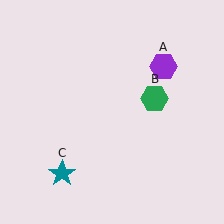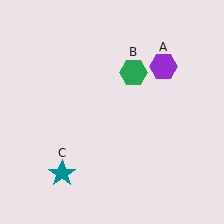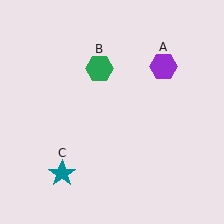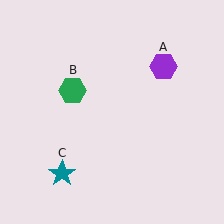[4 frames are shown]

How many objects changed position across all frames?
1 object changed position: green hexagon (object B).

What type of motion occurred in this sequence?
The green hexagon (object B) rotated counterclockwise around the center of the scene.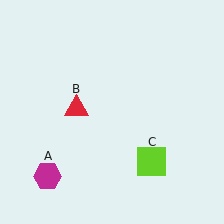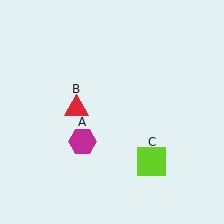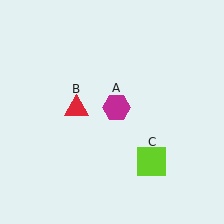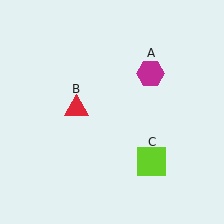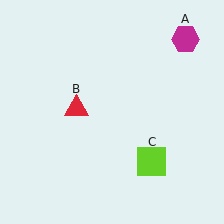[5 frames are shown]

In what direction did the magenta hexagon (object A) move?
The magenta hexagon (object A) moved up and to the right.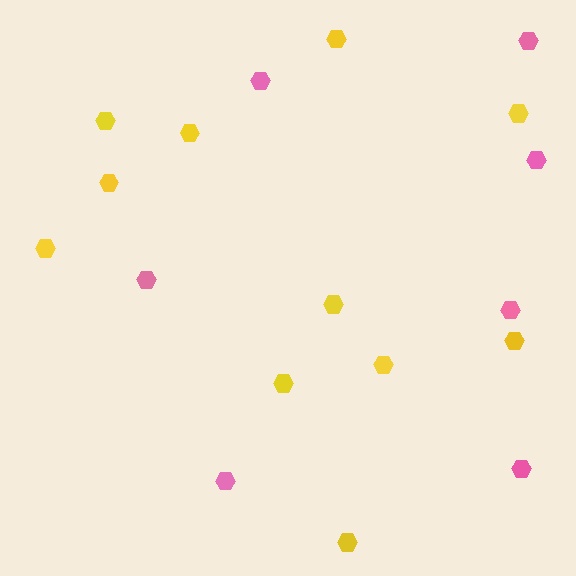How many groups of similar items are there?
There are 2 groups: one group of yellow hexagons (11) and one group of pink hexagons (7).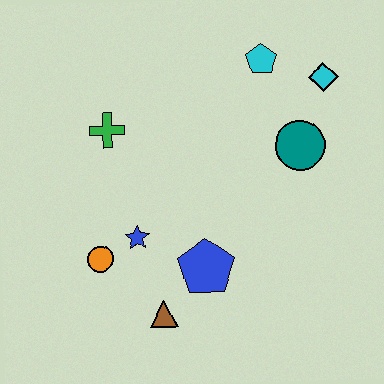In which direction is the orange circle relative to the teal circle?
The orange circle is to the left of the teal circle.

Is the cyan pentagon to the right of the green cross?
Yes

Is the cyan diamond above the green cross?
Yes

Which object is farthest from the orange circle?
The cyan diamond is farthest from the orange circle.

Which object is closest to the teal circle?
The cyan diamond is closest to the teal circle.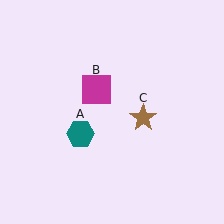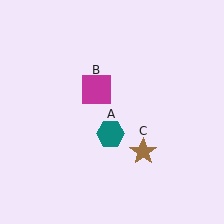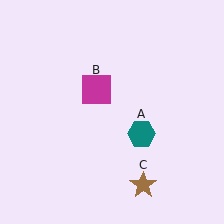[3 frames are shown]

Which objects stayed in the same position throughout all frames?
Magenta square (object B) remained stationary.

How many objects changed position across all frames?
2 objects changed position: teal hexagon (object A), brown star (object C).